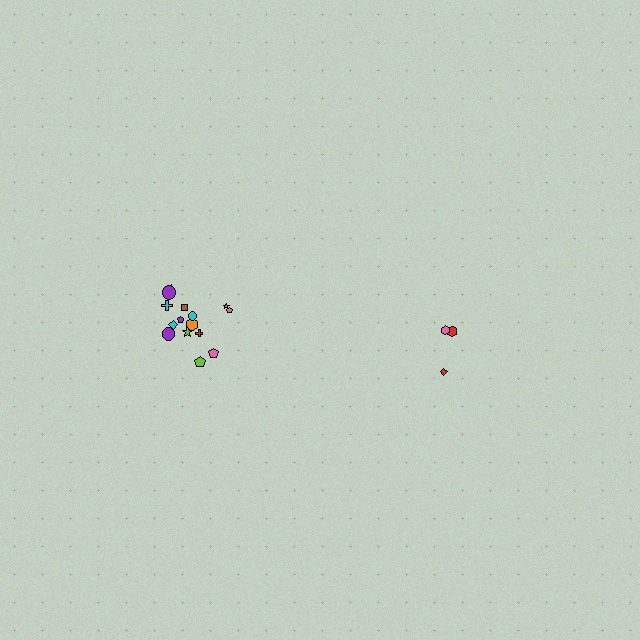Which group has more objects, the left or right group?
The left group.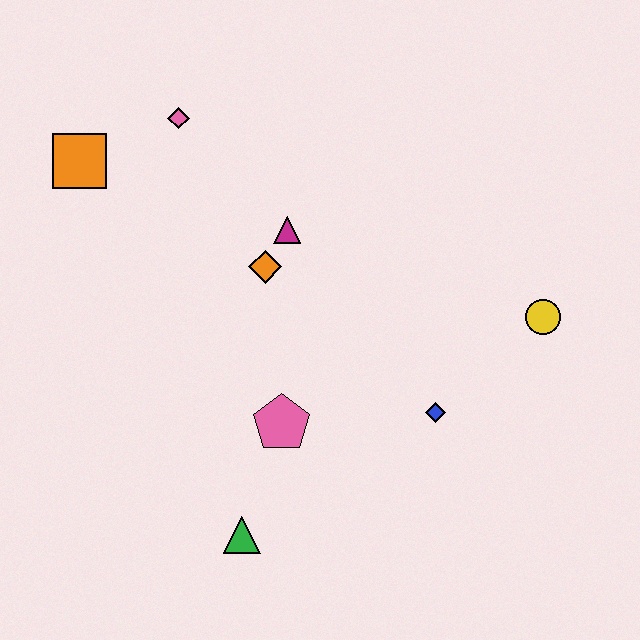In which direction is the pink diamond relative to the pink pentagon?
The pink diamond is above the pink pentagon.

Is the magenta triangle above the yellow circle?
Yes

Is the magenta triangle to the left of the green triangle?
No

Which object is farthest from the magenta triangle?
The green triangle is farthest from the magenta triangle.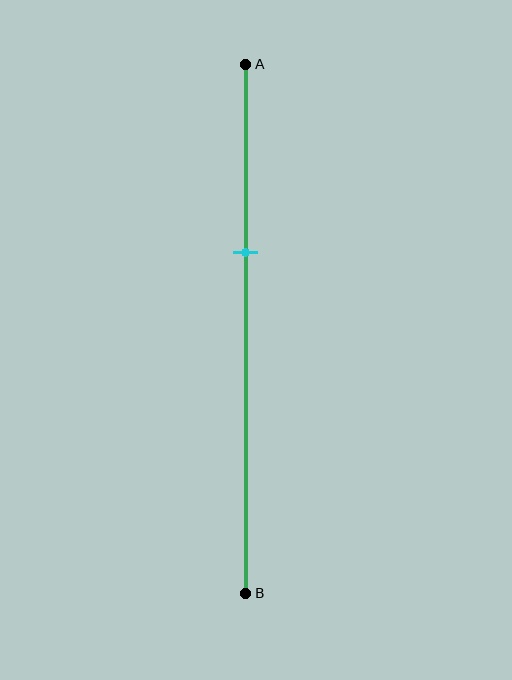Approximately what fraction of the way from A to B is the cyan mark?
The cyan mark is approximately 35% of the way from A to B.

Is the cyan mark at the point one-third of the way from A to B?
Yes, the mark is approximately at the one-third point.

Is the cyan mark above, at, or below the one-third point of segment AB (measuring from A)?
The cyan mark is approximately at the one-third point of segment AB.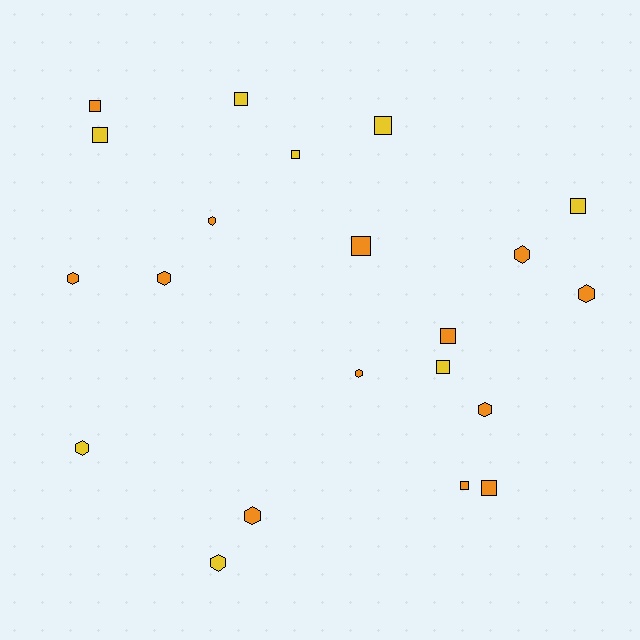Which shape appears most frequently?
Square, with 11 objects.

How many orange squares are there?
There are 5 orange squares.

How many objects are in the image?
There are 21 objects.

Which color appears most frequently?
Orange, with 13 objects.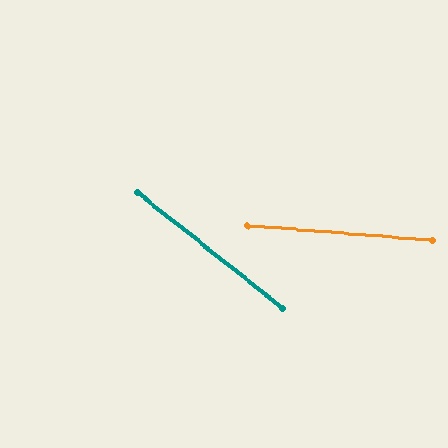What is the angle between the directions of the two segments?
Approximately 34 degrees.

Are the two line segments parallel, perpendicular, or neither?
Neither parallel nor perpendicular — they differ by about 34°.